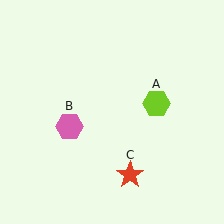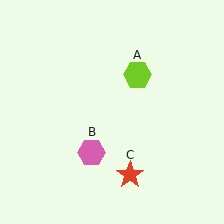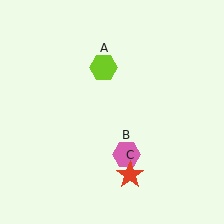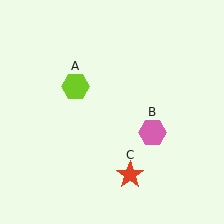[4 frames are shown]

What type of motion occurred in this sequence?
The lime hexagon (object A), pink hexagon (object B) rotated counterclockwise around the center of the scene.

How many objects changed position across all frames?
2 objects changed position: lime hexagon (object A), pink hexagon (object B).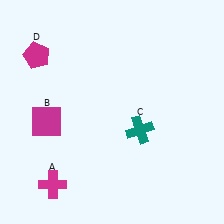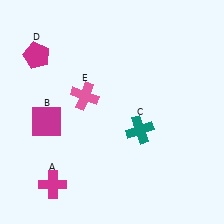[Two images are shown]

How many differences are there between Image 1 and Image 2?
There is 1 difference between the two images.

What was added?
A pink cross (E) was added in Image 2.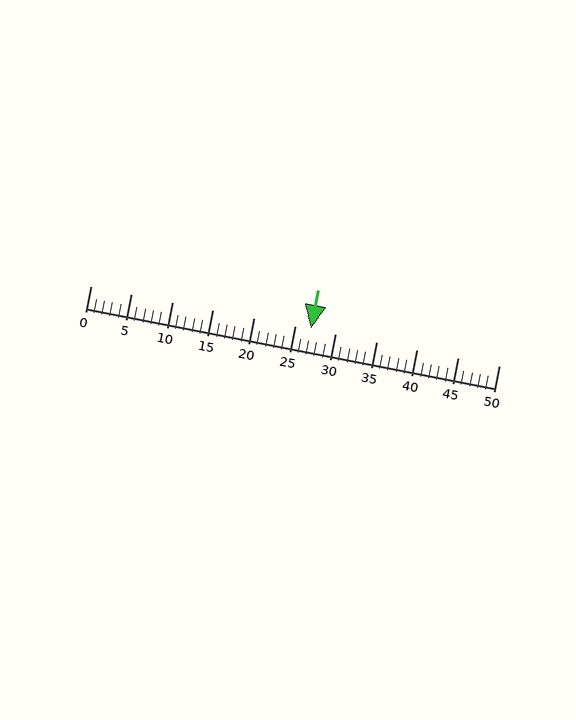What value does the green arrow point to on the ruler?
The green arrow points to approximately 27.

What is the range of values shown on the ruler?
The ruler shows values from 0 to 50.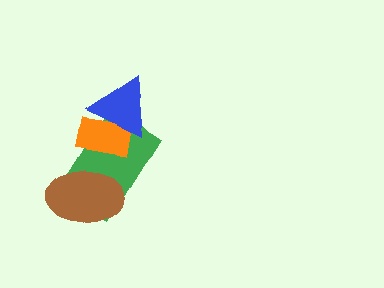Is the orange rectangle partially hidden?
Yes, it is partially covered by another shape.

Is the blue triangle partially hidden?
No, no other shape covers it.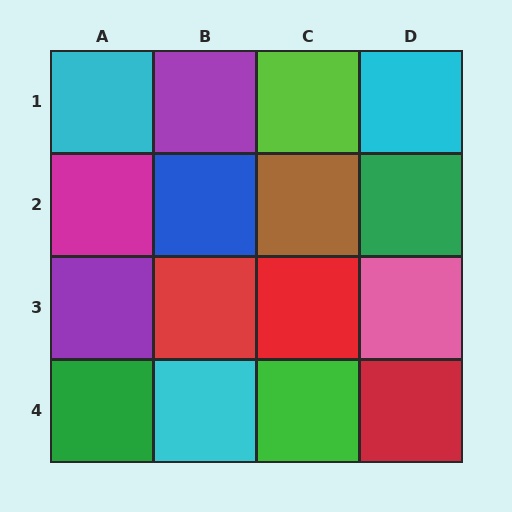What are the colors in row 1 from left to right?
Cyan, purple, lime, cyan.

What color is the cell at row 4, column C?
Green.